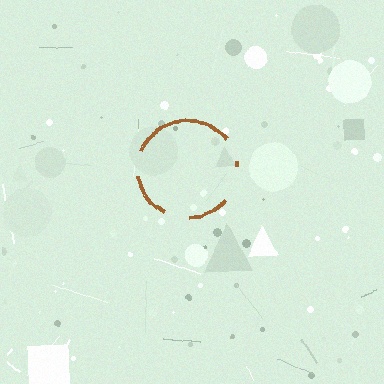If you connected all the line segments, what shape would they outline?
They would outline a circle.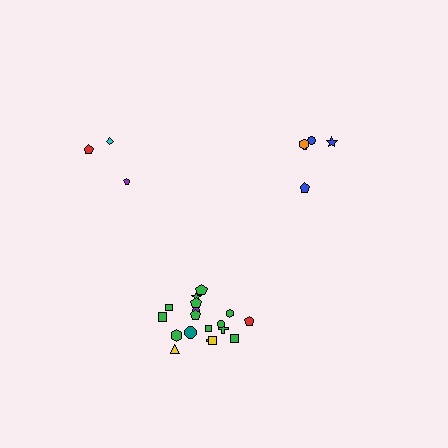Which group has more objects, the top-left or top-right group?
The top-right group.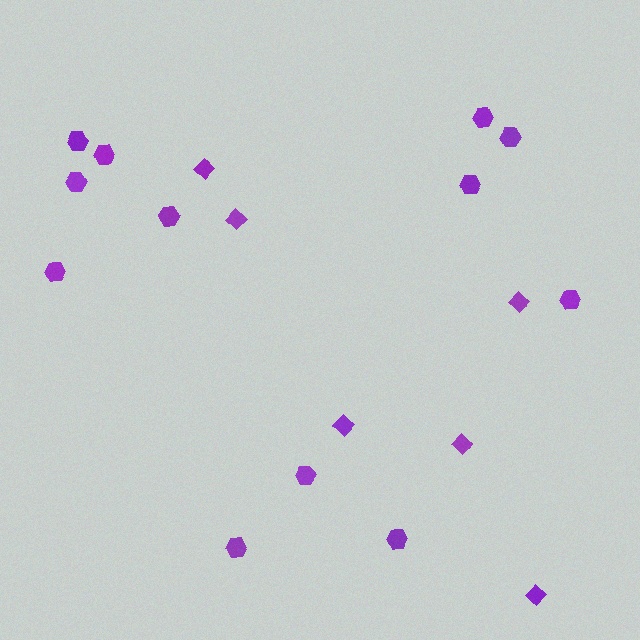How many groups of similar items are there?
There are 2 groups: one group of diamonds (6) and one group of hexagons (12).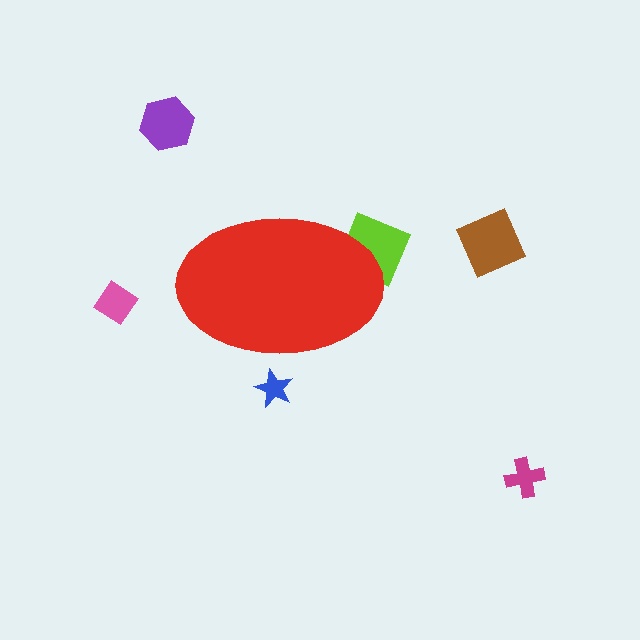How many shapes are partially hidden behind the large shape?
2 shapes are partially hidden.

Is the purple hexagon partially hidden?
No, the purple hexagon is fully visible.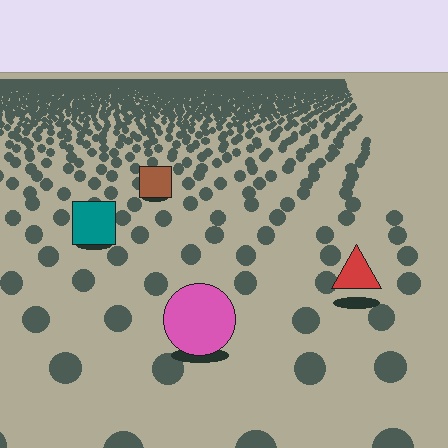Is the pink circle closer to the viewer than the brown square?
Yes. The pink circle is closer — you can tell from the texture gradient: the ground texture is coarser near it.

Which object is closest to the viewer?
The pink circle is closest. The texture marks near it are larger and more spread out.